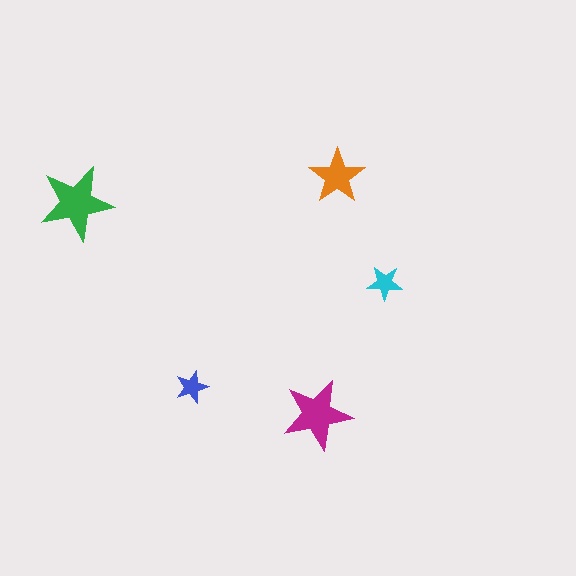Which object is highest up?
The orange star is topmost.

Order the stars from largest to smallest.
the green one, the magenta one, the orange one, the cyan one, the blue one.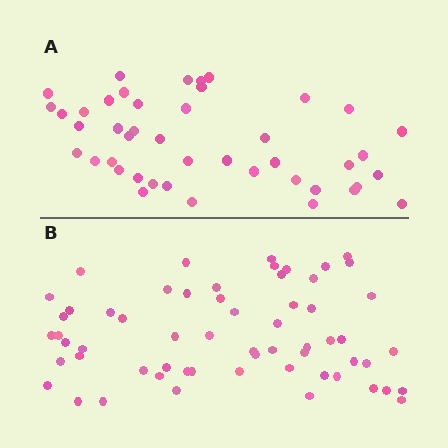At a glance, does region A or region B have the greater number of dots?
Region B (the bottom region) has more dots.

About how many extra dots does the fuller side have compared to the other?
Region B has approximately 15 more dots than region A.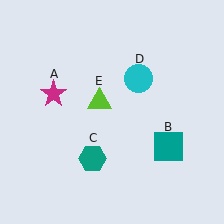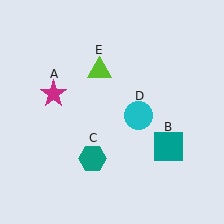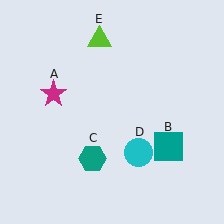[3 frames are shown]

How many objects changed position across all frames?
2 objects changed position: cyan circle (object D), lime triangle (object E).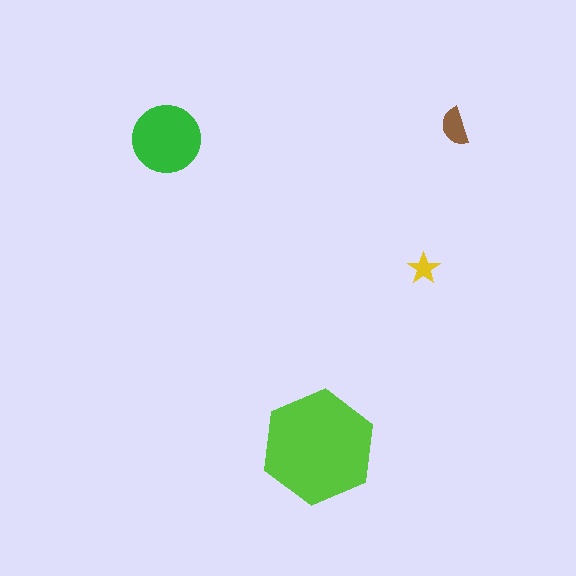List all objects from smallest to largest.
The yellow star, the brown semicircle, the green circle, the lime hexagon.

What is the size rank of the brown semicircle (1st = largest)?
3rd.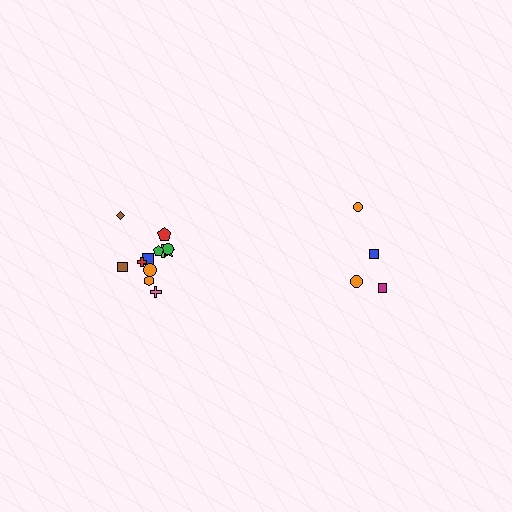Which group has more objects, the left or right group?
The left group.